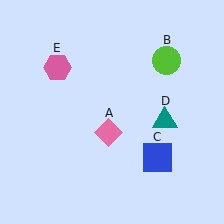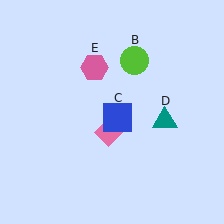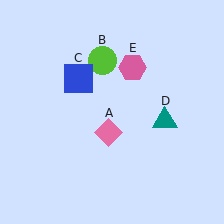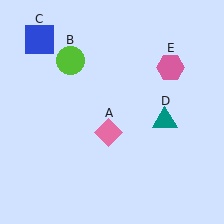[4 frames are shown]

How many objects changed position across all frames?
3 objects changed position: lime circle (object B), blue square (object C), pink hexagon (object E).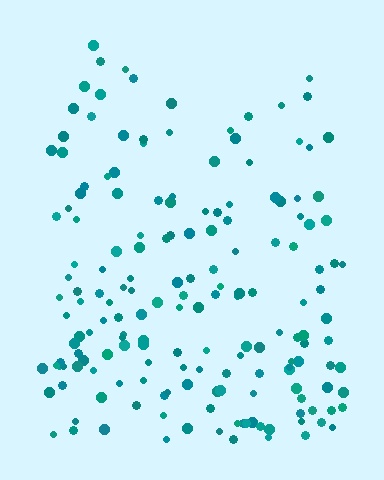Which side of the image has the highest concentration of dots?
The bottom.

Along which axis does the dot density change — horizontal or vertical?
Vertical.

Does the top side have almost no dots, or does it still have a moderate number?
Still a moderate number, just noticeably fewer than the bottom.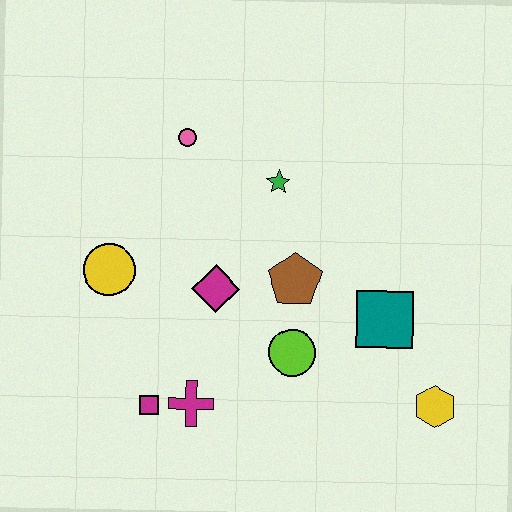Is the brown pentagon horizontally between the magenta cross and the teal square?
Yes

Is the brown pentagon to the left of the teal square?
Yes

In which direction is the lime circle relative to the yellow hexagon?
The lime circle is to the left of the yellow hexagon.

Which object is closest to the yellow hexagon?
The teal square is closest to the yellow hexagon.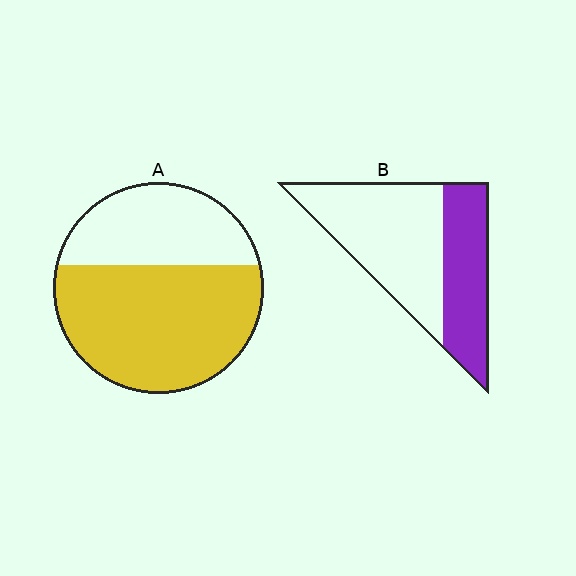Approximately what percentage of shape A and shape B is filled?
A is approximately 65% and B is approximately 40%.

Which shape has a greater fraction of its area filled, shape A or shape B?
Shape A.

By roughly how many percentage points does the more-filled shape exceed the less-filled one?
By roughly 25 percentage points (A over B).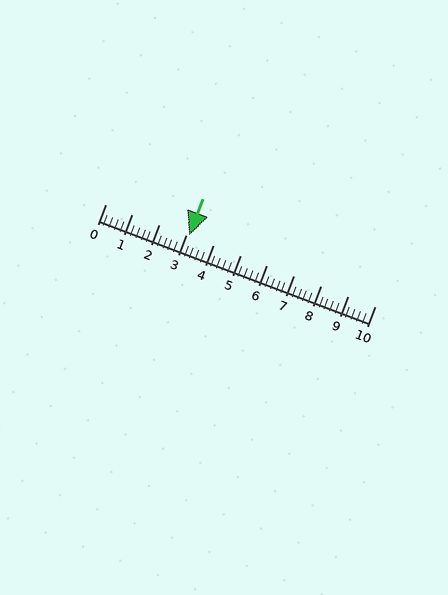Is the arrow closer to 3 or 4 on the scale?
The arrow is closer to 3.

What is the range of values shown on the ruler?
The ruler shows values from 0 to 10.